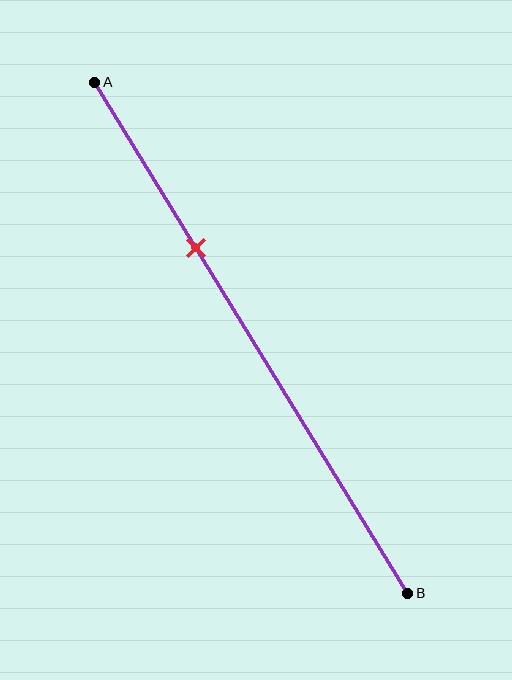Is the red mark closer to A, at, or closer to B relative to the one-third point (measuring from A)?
The red mark is approximately at the one-third point of segment AB.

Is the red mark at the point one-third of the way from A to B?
Yes, the mark is approximately at the one-third point.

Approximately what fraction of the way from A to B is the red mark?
The red mark is approximately 30% of the way from A to B.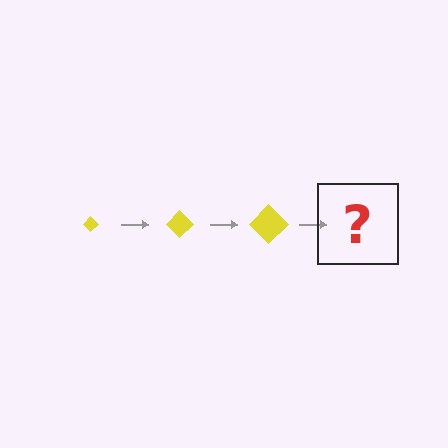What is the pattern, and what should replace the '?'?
The pattern is that the diamond gets progressively larger each step. The '?' should be a yellow diamond, larger than the previous one.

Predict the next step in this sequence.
The next step is a yellow diamond, larger than the previous one.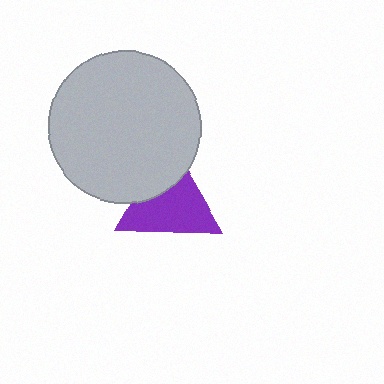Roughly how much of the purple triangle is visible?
Most of it is visible (roughly 70%).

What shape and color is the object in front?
The object in front is a light gray circle.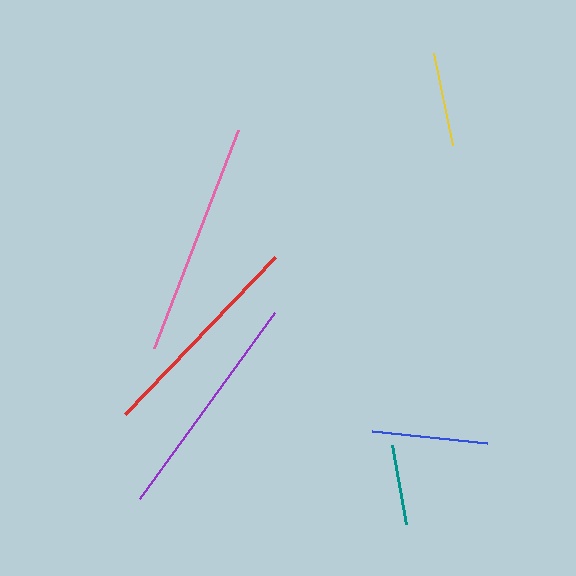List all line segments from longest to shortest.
From longest to shortest: pink, purple, red, blue, yellow, teal.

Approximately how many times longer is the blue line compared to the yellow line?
The blue line is approximately 1.2 times the length of the yellow line.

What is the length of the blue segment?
The blue segment is approximately 116 pixels long.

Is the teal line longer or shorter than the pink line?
The pink line is longer than the teal line.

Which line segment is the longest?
The pink line is the longest at approximately 234 pixels.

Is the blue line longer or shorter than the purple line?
The purple line is longer than the blue line.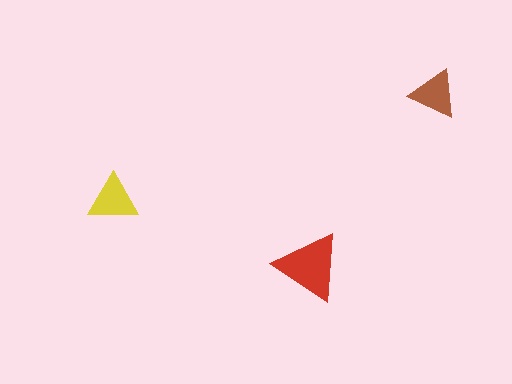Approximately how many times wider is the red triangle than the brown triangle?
About 1.5 times wider.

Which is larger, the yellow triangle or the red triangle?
The red one.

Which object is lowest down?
The red triangle is bottommost.